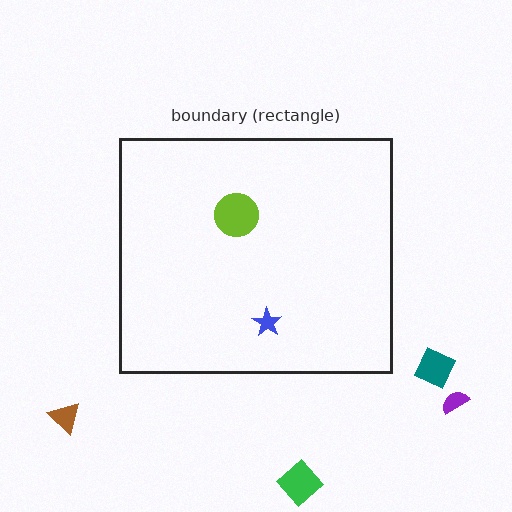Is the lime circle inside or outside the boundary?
Inside.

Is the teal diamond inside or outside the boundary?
Outside.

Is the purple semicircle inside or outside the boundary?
Outside.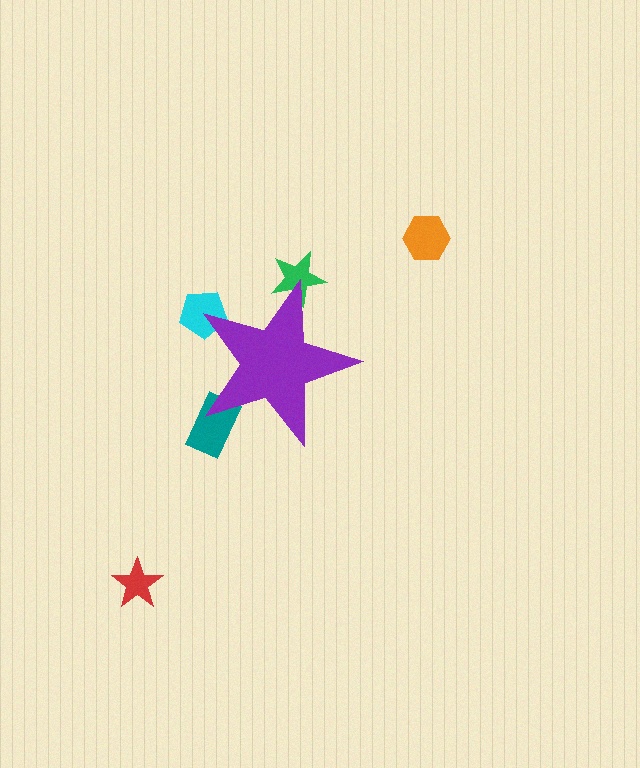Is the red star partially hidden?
No, the red star is fully visible.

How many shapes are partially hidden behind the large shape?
3 shapes are partially hidden.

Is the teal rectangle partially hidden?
Yes, the teal rectangle is partially hidden behind the purple star.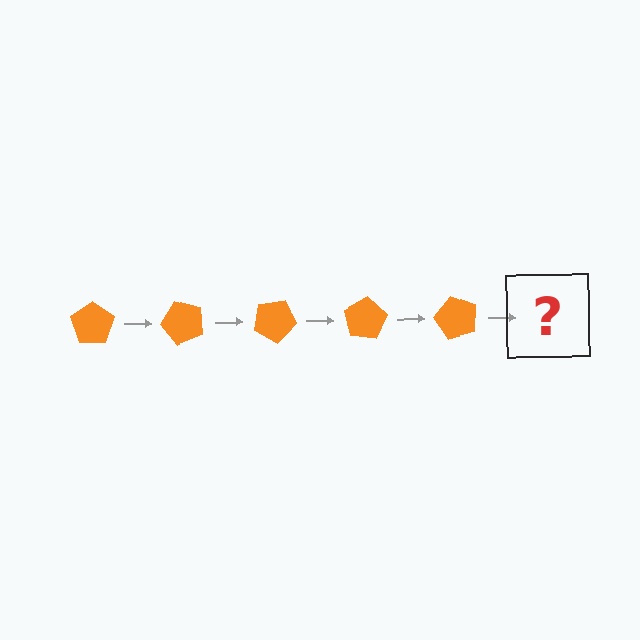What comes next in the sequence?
The next element should be an orange pentagon rotated 250 degrees.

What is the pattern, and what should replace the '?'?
The pattern is that the pentagon rotates 50 degrees each step. The '?' should be an orange pentagon rotated 250 degrees.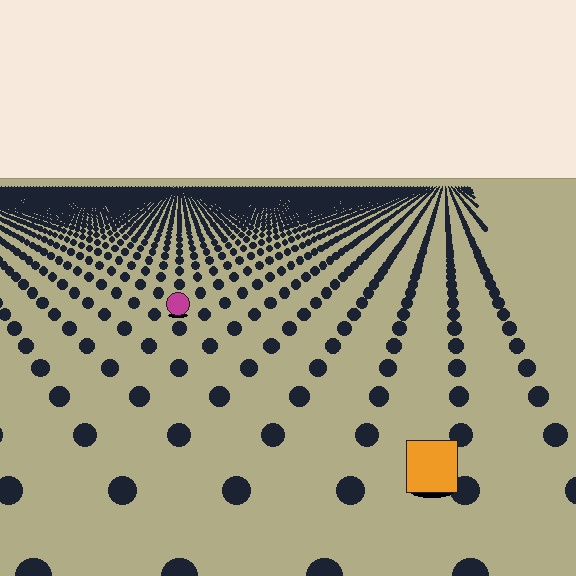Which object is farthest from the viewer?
The magenta circle is farthest from the viewer. It appears smaller and the ground texture around it is denser.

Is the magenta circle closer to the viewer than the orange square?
No. The orange square is closer — you can tell from the texture gradient: the ground texture is coarser near it.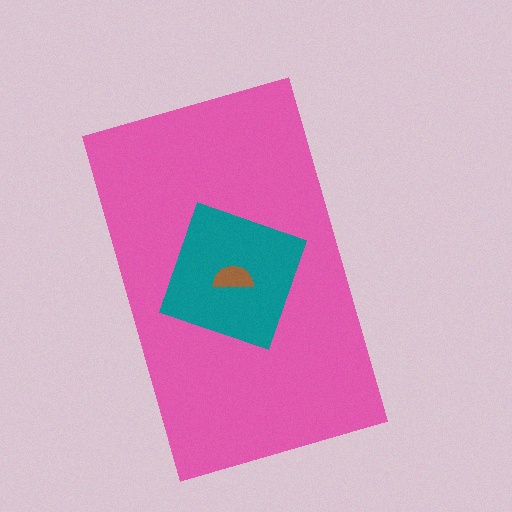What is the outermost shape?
The pink rectangle.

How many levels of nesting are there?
3.